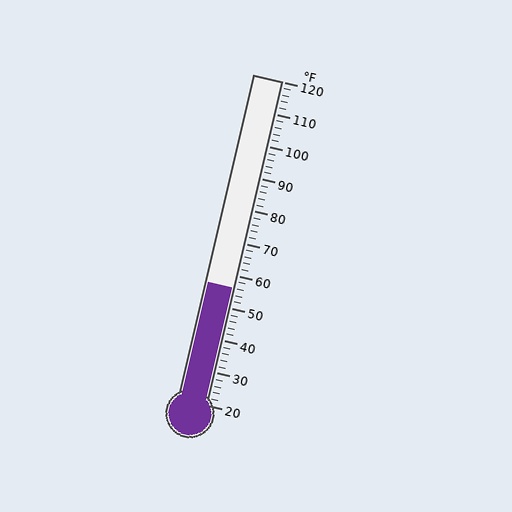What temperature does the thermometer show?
The thermometer shows approximately 56°F.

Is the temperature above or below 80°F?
The temperature is below 80°F.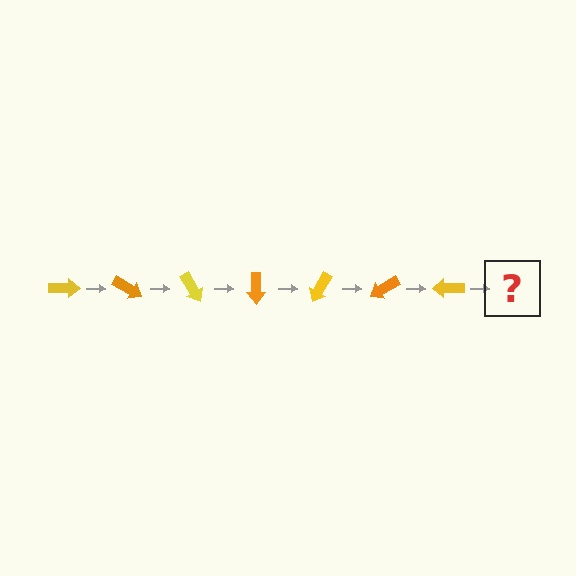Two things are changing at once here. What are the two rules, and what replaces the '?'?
The two rules are that it rotates 30 degrees each step and the color cycles through yellow and orange. The '?' should be an orange arrow, rotated 210 degrees from the start.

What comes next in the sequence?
The next element should be an orange arrow, rotated 210 degrees from the start.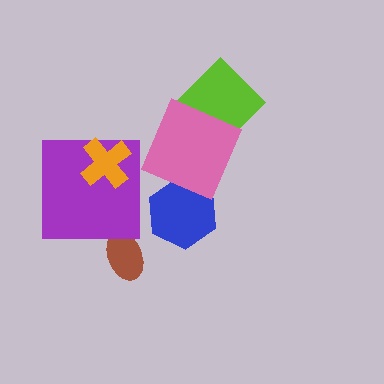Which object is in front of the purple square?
The orange cross is in front of the purple square.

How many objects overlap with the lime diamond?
1 object overlaps with the lime diamond.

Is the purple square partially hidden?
Yes, it is partially covered by another shape.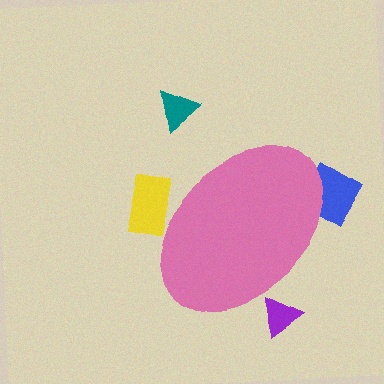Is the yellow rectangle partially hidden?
Yes, the yellow rectangle is partially hidden behind the pink ellipse.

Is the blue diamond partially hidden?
Yes, the blue diamond is partially hidden behind the pink ellipse.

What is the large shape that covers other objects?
A pink ellipse.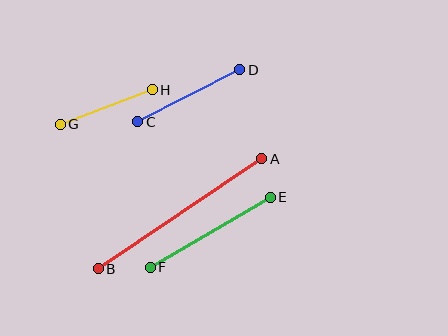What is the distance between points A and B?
The distance is approximately 197 pixels.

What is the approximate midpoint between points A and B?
The midpoint is at approximately (180, 214) pixels.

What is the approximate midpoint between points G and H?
The midpoint is at approximately (106, 107) pixels.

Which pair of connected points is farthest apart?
Points A and B are farthest apart.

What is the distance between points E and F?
The distance is approximately 139 pixels.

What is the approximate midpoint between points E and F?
The midpoint is at approximately (210, 232) pixels.